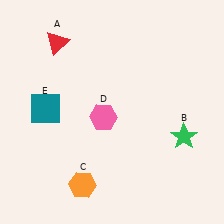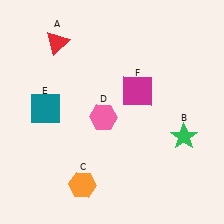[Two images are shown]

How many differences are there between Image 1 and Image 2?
There is 1 difference between the two images.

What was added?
A magenta square (F) was added in Image 2.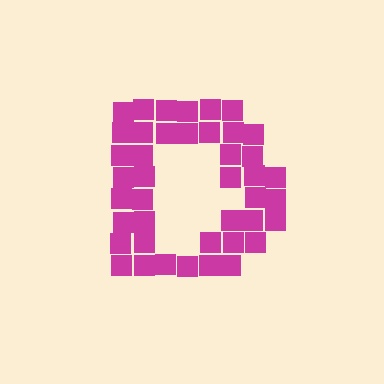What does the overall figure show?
The overall figure shows the letter D.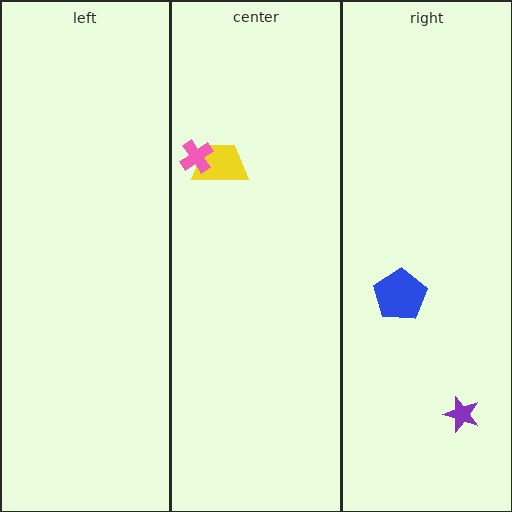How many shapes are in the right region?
2.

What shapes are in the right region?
The purple star, the blue pentagon.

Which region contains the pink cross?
The center region.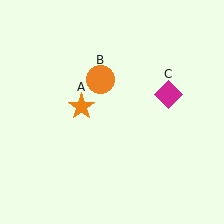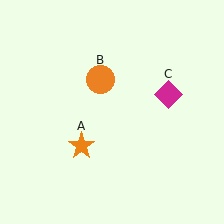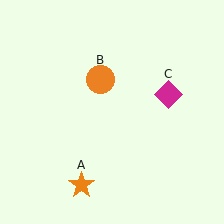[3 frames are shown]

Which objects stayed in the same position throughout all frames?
Orange circle (object B) and magenta diamond (object C) remained stationary.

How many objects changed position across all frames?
1 object changed position: orange star (object A).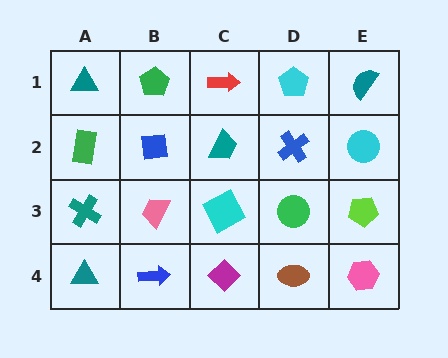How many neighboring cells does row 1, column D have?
3.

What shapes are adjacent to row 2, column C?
A red arrow (row 1, column C), a cyan square (row 3, column C), a blue square (row 2, column B), a blue cross (row 2, column D).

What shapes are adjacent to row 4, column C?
A cyan square (row 3, column C), a blue arrow (row 4, column B), a brown ellipse (row 4, column D).